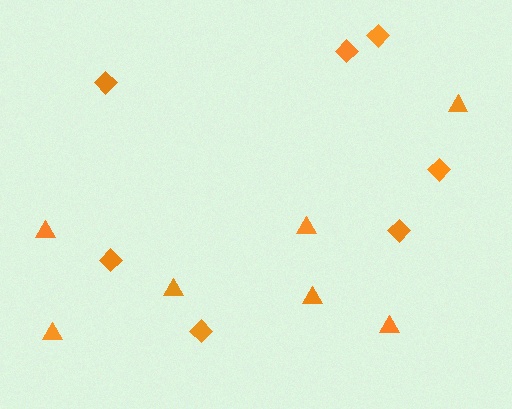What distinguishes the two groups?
There are 2 groups: one group of triangles (7) and one group of diamonds (7).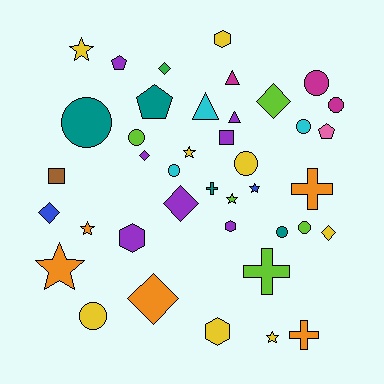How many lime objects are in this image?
There are 5 lime objects.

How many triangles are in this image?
There are 3 triangles.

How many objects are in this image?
There are 40 objects.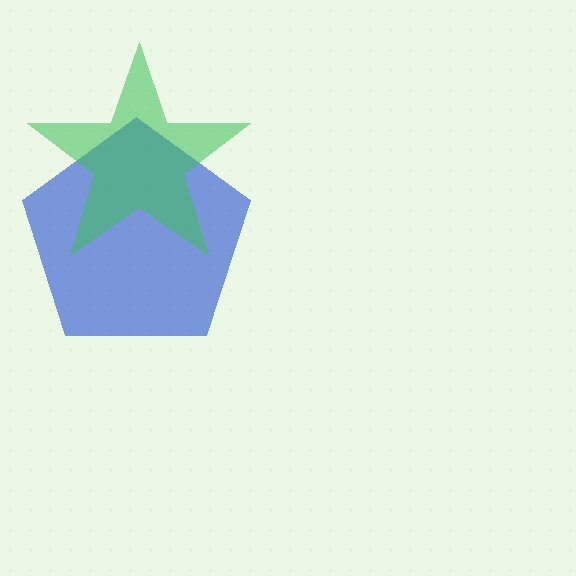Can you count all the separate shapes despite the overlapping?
Yes, there are 2 separate shapes.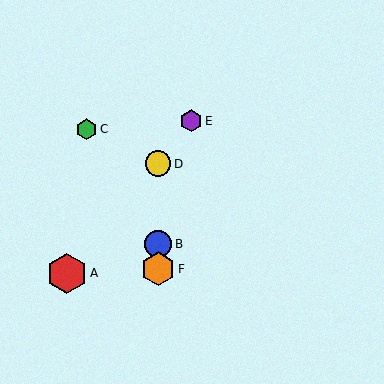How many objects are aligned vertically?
3 objects (B, D, F) are aligned vertically.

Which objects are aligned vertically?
Objects B, D, F are aligned vertically.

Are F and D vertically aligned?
Yes, both are at x≈158.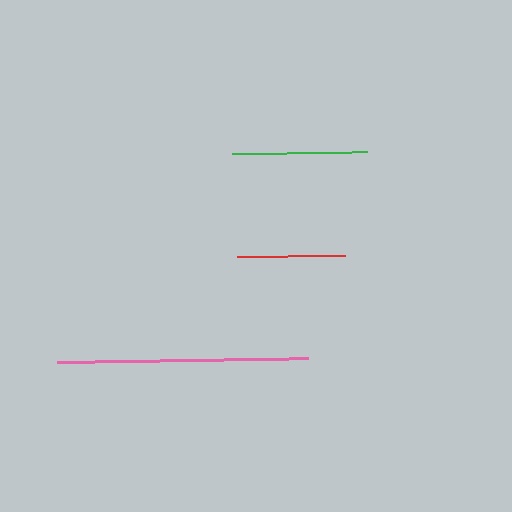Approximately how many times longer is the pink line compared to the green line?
The pink line is approximately 1.9 times the length of the green line.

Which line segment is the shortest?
The red line is the shortest at approximately 109 pixels.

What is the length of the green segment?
The green segment is approximately 135 pixels long.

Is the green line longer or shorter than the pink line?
The pink line is longer than the green line.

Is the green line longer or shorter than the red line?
The green line is longer than the red line.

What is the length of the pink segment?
The pink segment is approximately 251 pixels long.